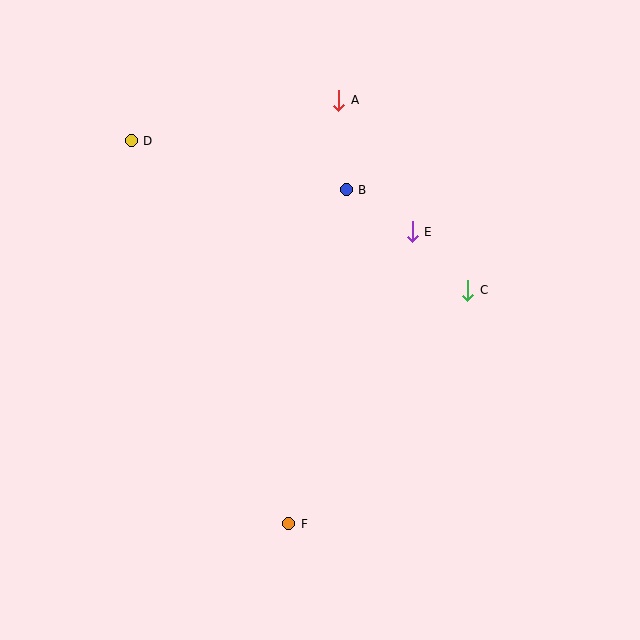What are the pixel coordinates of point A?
Point A is at (339, 100).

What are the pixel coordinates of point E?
Point E is at (412, 232).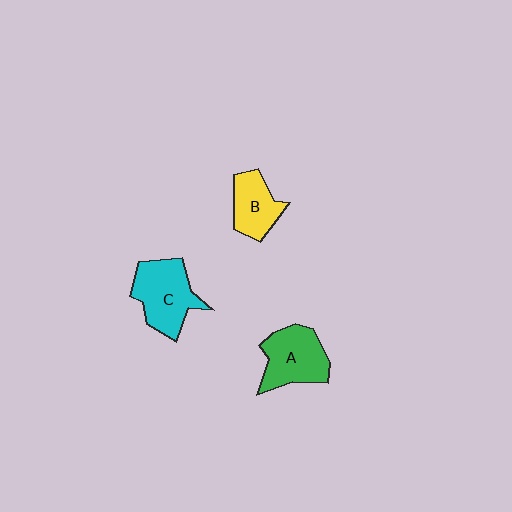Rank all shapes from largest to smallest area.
From largest to smallest: C (cyan), A (green), B (yellow).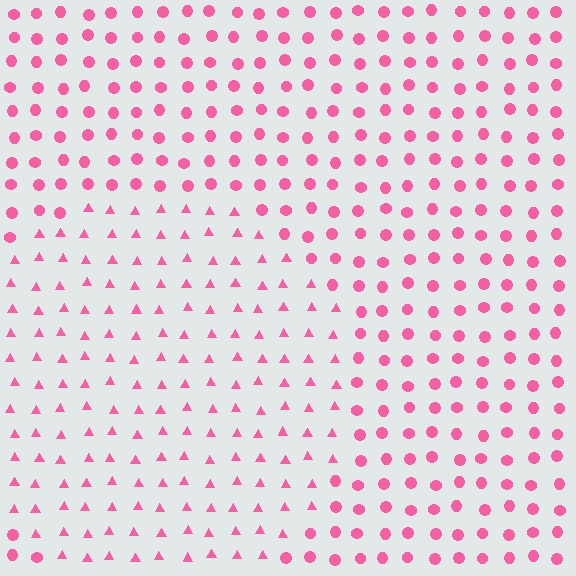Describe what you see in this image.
The image is filled with small pink elements arranged in a uniform grid. A circle-shaped region contains triangles, while the surrounding area contains circles. The boundary is defined purely by the change in element shape.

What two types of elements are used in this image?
The image uses triangles inside the circle region and circles outside it.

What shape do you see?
I see a circle.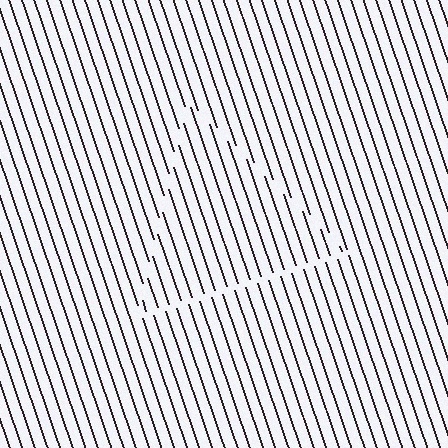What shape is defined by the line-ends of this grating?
An illusory triangle. The interior of the shape contains the same grating, shifted by half a period — the contour is defined by the phase discontinuity where line-ends from the inner and outer gratings abut.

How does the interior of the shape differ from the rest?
The interior of the shape contains the same grating, shifted by half a period — the contour is defined by the phase discontinuity where line-ends from the inner and outer gratings abut.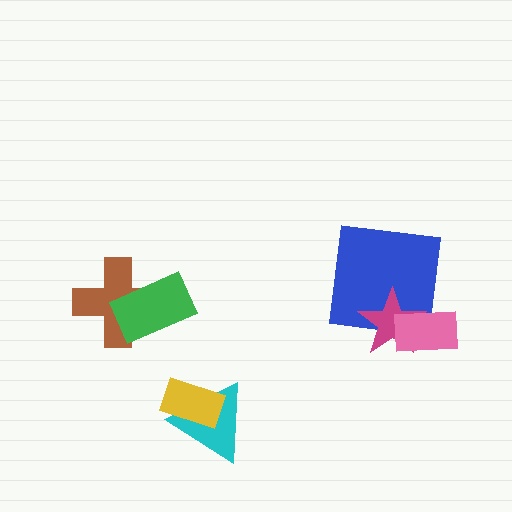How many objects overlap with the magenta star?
2 objects overlap with the magenta star.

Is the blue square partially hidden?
Yes, it is partially covered by another shape.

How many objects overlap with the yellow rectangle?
1 object overlaps with the yellow rectangle.